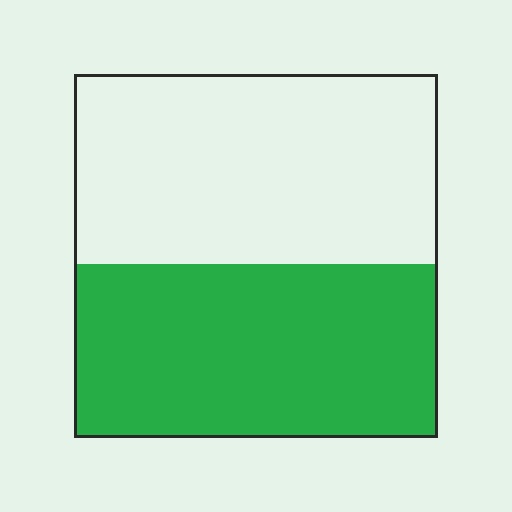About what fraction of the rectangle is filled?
About one half (1/2).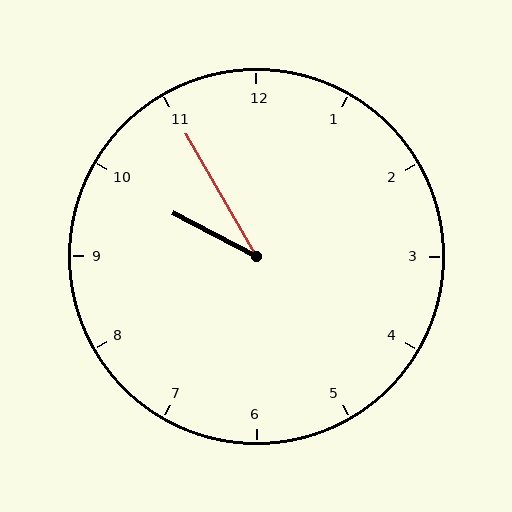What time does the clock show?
9:55.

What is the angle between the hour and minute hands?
Approximately 32 degrees.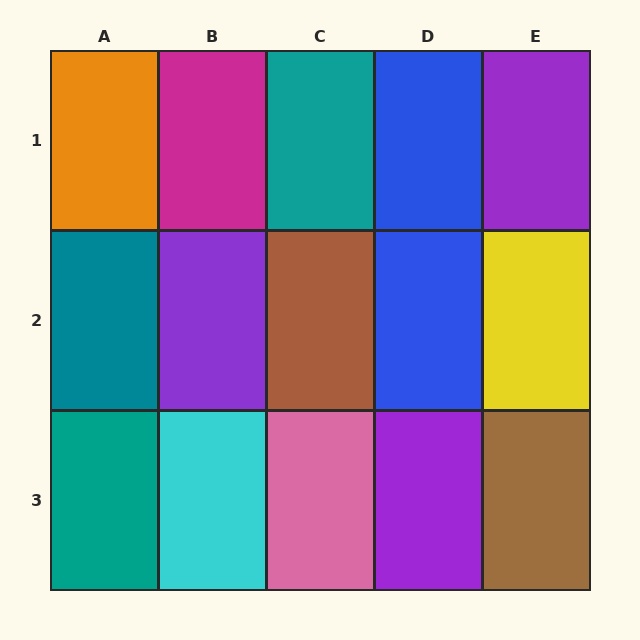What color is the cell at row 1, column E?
Purple.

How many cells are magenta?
1 cell is magenta.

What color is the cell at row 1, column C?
Teal.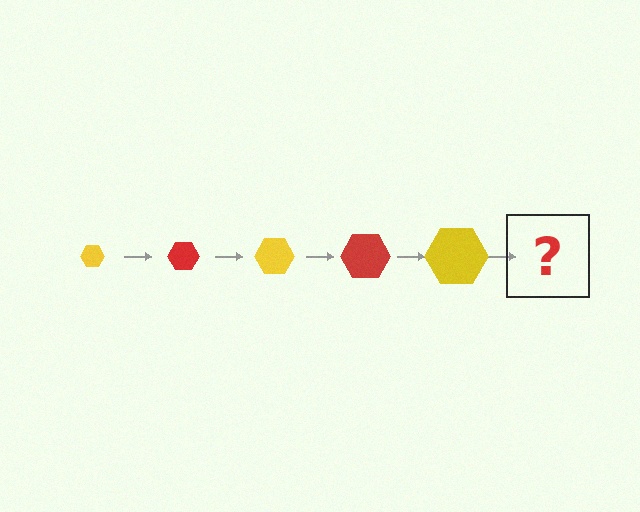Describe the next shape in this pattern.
It should be a red hexagon, larger than the previous one.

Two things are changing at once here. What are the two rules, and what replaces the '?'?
The two rules are that the hexagon grows larger each step and the color cycles through yellow and red. The '?' should be a red hexagon, larger than the previous one.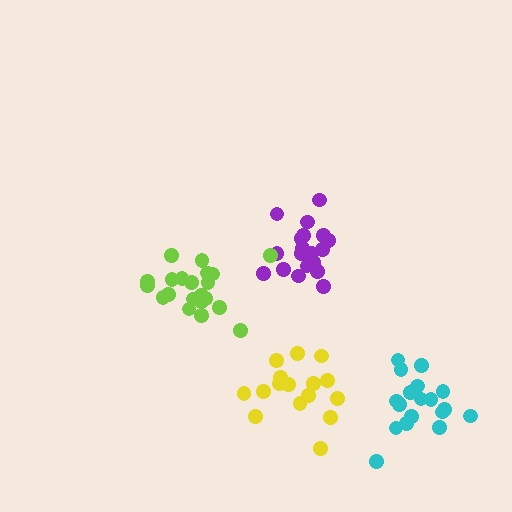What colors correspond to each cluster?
The clusters are colored: purple, lime, yellow, cyan.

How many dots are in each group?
Group 1: 19 dots, Group 2: 21 dots, Group 3: 17 dots, Group 4: 19 dots (76 total).